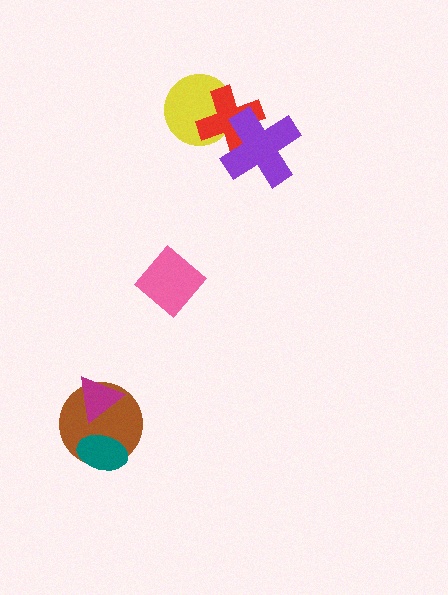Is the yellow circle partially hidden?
Yes, it is partially covered by another shape.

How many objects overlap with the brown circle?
2 objects overlap with the brown circle.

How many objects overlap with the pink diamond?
0 objects overlap with the pink diamond.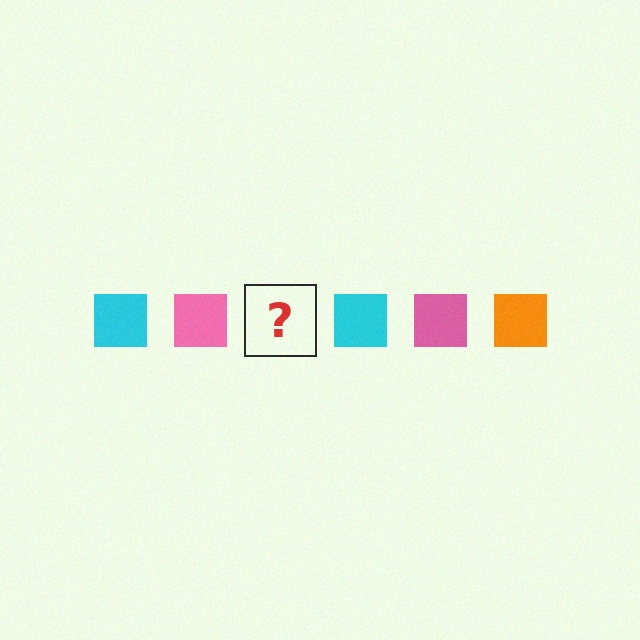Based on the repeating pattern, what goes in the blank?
The blank should be an orange square.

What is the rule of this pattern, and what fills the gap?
The rule is that the pattern cycles through cyan, pink, orange squares. The gap should be filled with an orange square.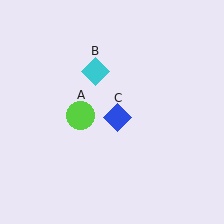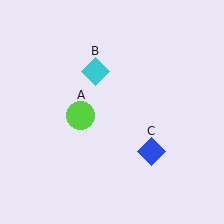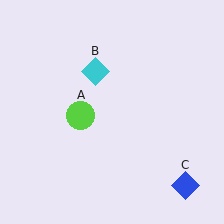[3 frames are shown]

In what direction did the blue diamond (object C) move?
The blue diamond (object C) moved down and to the right.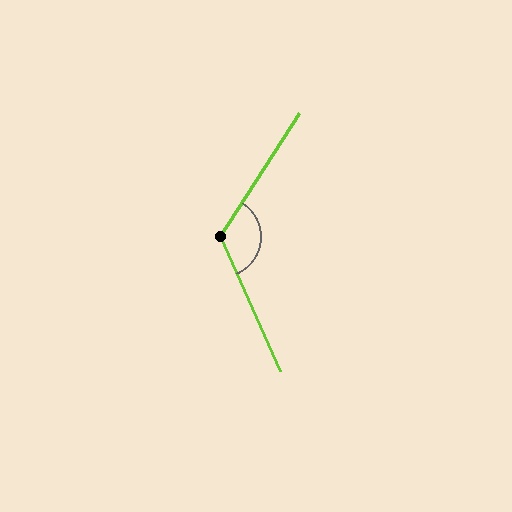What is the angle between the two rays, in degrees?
Approximately 124 degrees.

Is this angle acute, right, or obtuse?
It is obtuse.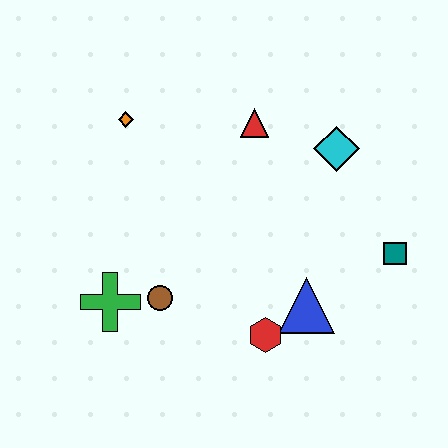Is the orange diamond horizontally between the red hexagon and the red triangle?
No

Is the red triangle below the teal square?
No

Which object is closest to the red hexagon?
The blue triangle is closest to the red hexagon.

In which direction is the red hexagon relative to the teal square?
The red hexagon is to the left of the teal square.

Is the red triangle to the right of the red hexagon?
No